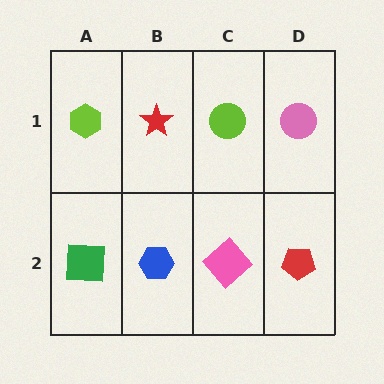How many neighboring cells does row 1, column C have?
3.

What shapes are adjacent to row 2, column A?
A lime hexagon (row 1, column A), a blue hexagon (row 2, column B).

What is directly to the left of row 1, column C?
A red star.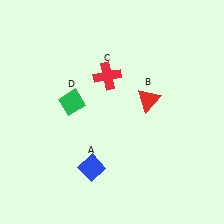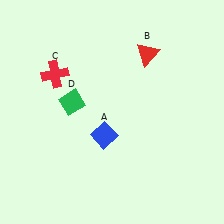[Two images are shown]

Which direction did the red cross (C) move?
The red cross (C) moved left.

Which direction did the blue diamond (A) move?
The blue diamond (A) moved up.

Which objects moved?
The objects that moved are: the blue diamond (A), the red triangle (B), the red cross (C).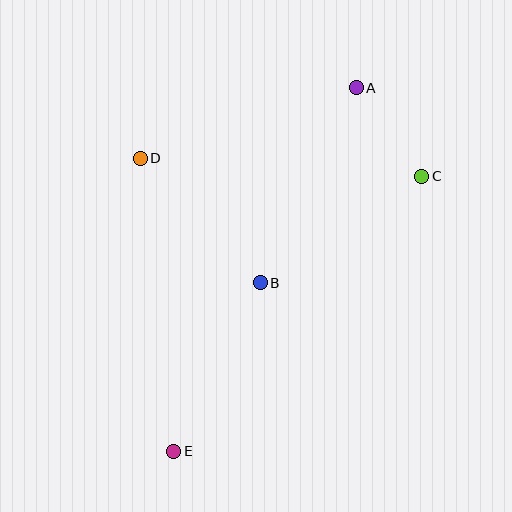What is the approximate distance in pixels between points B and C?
The distance between B and C is approximately 193 pixels.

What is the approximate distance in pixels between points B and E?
The distance between B and E is approximately 189 pixels.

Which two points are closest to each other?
Points A and C are closest to each other.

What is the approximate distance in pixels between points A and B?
The distance between A and B is approximately 217 pixels.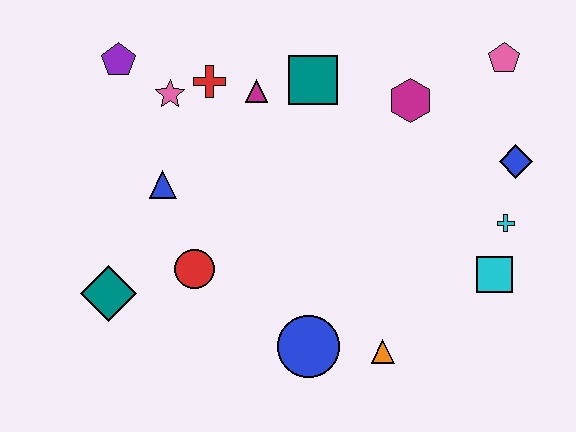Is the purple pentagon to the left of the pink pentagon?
Yes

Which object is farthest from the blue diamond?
The teal diamond is farthest from the blue diamond.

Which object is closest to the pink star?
The red cross is closest to the pink star.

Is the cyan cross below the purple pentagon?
Yes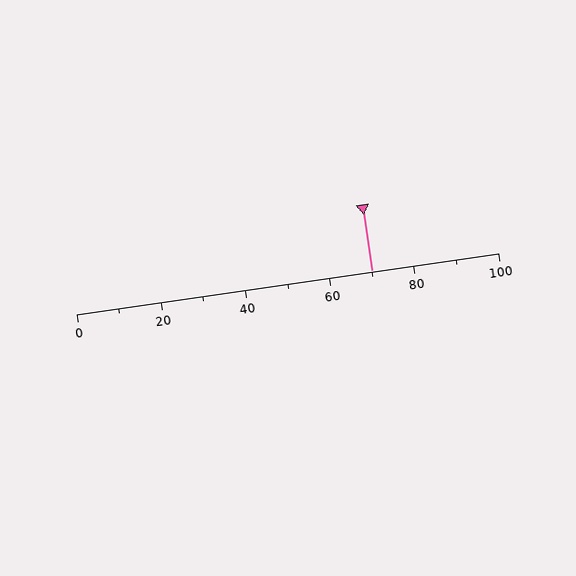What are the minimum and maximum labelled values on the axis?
The axis runs from 0 to 100.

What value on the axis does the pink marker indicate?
The marker indicates approximately 70.